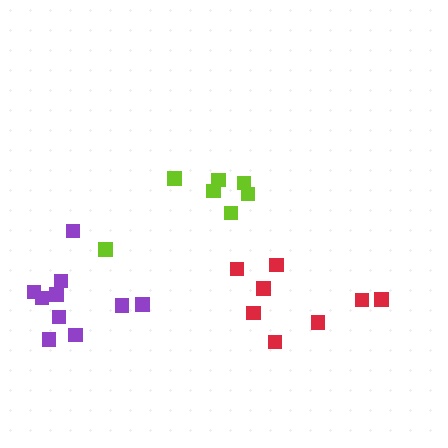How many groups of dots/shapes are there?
There are 3 groups.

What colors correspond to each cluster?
The clusters are colored: lime, purple, red.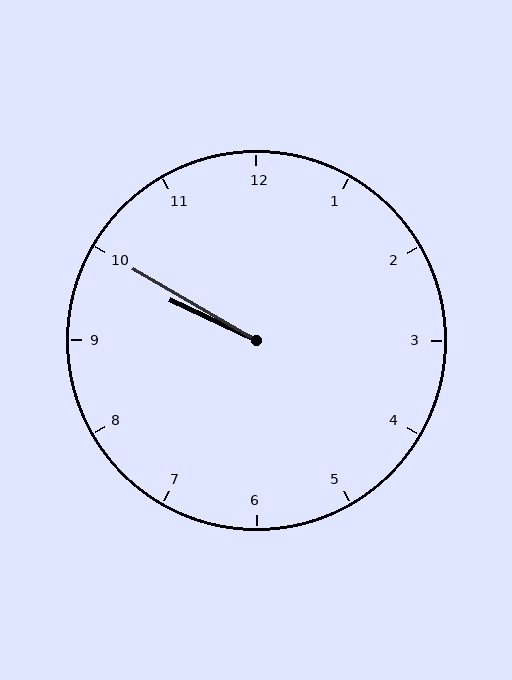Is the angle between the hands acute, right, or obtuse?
It is acute.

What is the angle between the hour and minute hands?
Approximately 5 degrees.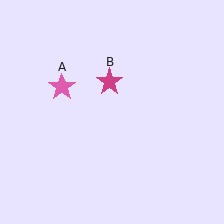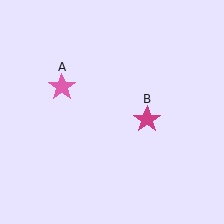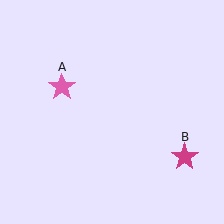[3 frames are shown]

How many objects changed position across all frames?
1 object changed position: magenta star (object B).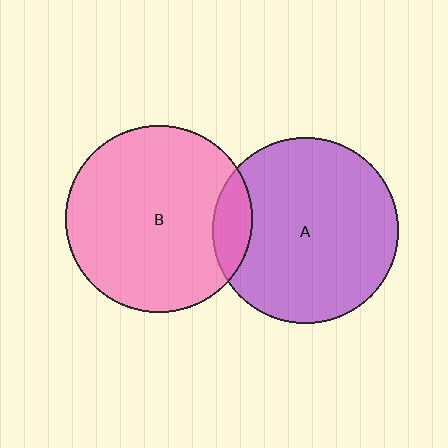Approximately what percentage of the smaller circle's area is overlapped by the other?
Approximately 10%.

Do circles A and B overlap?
Yes.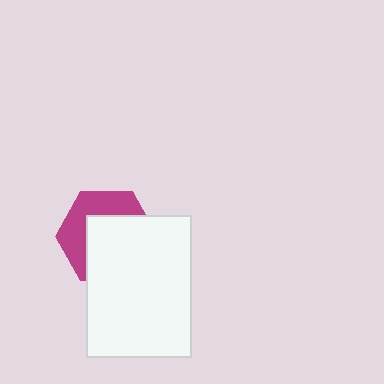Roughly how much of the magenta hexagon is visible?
A small part of it is visible (roughly 42%).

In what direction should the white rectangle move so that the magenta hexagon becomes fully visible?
The white rectangle should move toward the lower-right. That is the shortest direction to clear the overlap and leave the magenta hexagon fully visible.